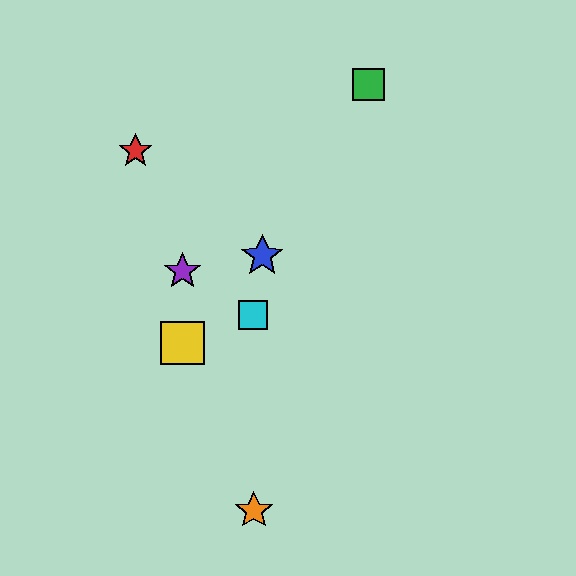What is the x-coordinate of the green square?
The green square is at x≈369.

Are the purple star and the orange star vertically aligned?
No, the purple star is at x≈182 and the orange star is at x≈254.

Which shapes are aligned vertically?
The yellow square, the purple star are aligned vertically.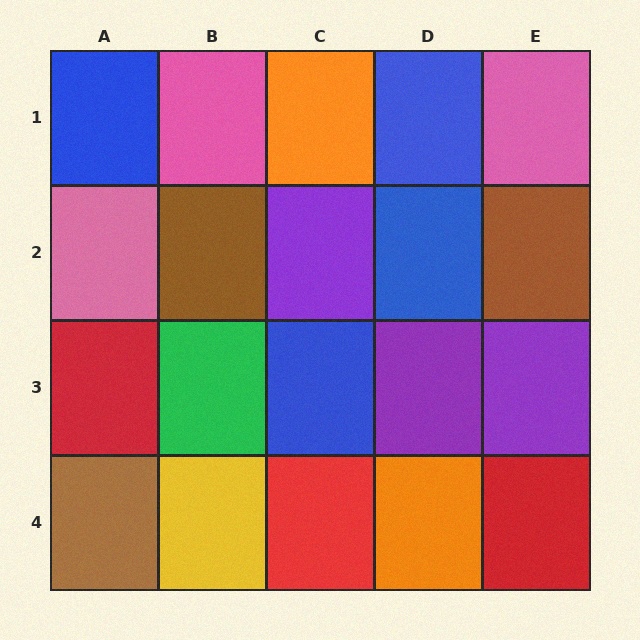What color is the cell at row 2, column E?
Brown.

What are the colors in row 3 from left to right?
Red, green, blue, purple, purple.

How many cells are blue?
4 cells are blue.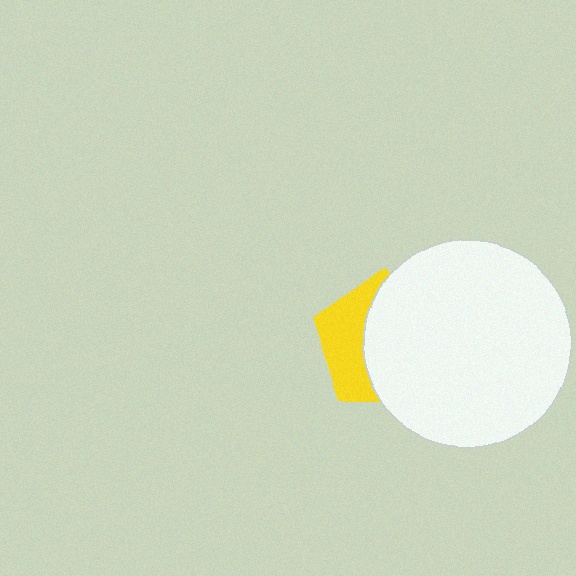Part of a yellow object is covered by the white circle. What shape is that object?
It is a pentagon.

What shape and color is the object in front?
The object in front is a white circle.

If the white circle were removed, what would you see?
You would see the complete yellow pentagon.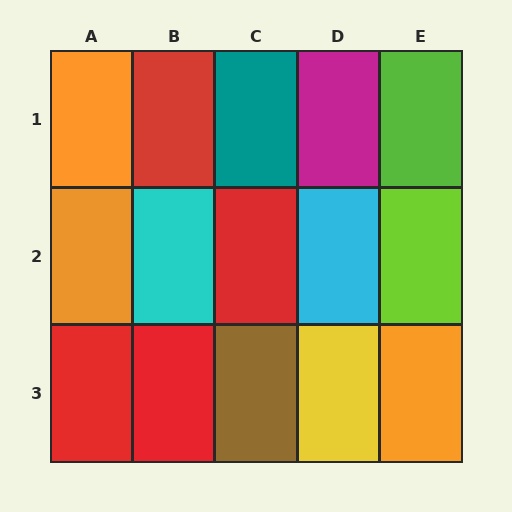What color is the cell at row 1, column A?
Orange.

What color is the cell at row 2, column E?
Lime.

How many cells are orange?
3 cells are orange.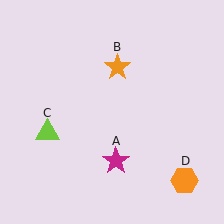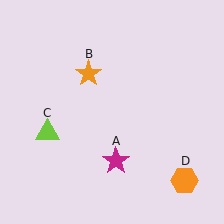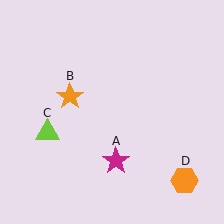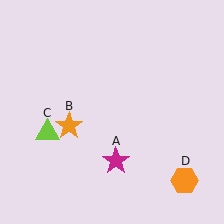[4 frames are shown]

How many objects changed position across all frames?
1 object changed position: orange star (object B).